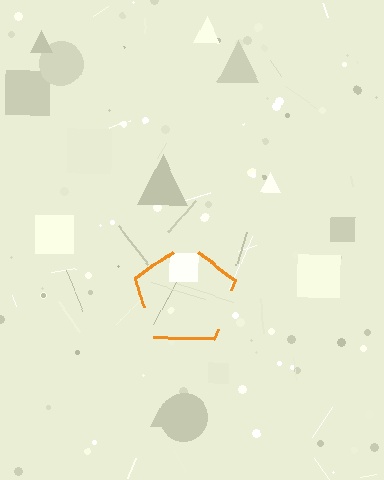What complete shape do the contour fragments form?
The contour fragments form a pentagon.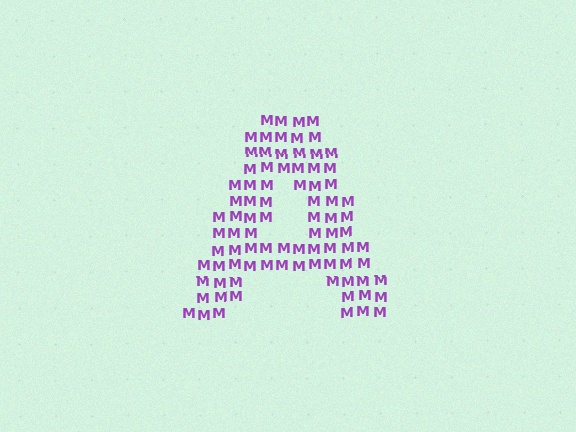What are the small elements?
The small elements are letter M's.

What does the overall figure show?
The overall figure shows the letter A.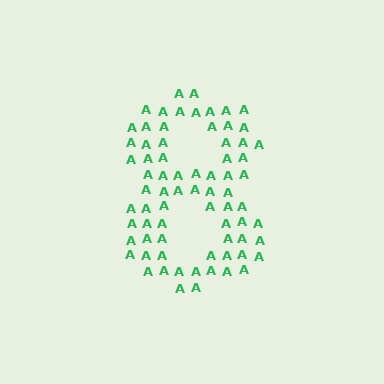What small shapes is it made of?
It is made of small letter A's.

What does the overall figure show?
The overall figure shows the digit 8.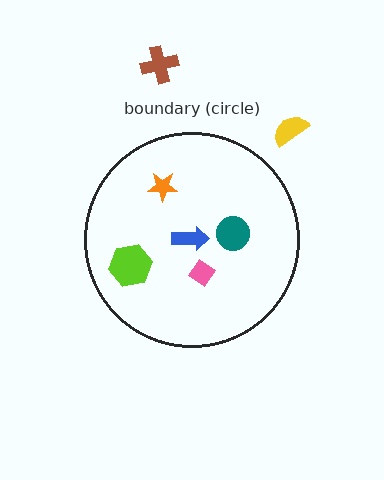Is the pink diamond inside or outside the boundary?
Inside.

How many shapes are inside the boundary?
5 inside, 2 outside.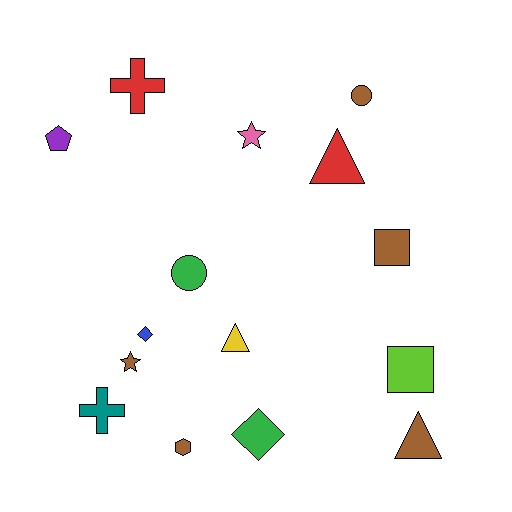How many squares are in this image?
There are 2 squares.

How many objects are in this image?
There are 15 objects.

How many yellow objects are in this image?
There is 1 yellow object.